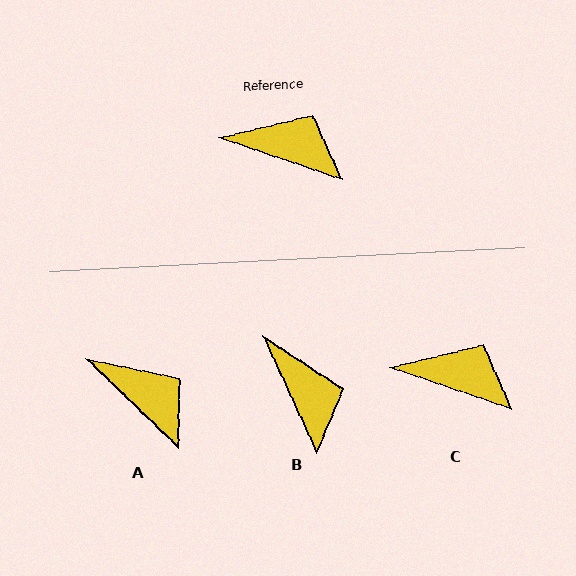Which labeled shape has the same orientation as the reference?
C.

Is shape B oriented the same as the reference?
No, it is off by about 47 degrees.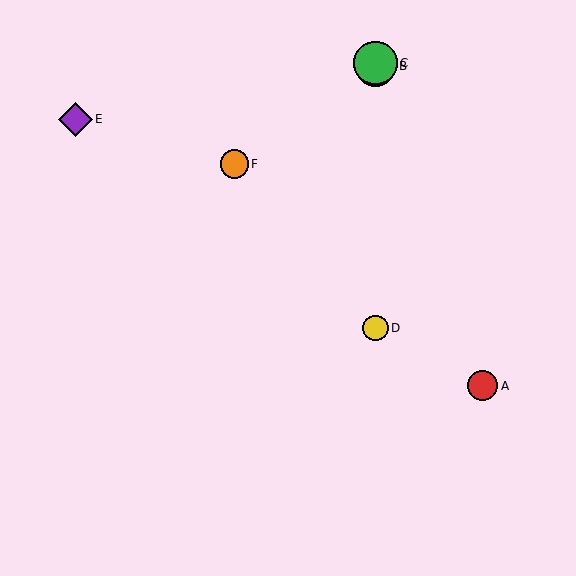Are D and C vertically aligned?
Yes, both are at x≈376.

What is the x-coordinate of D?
Object D is at x≈376.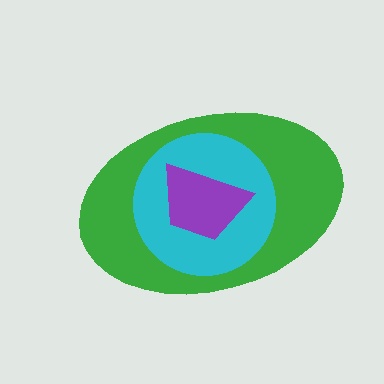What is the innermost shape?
The purple trapezoid.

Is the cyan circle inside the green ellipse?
Yes.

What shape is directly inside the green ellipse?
The cyan circle.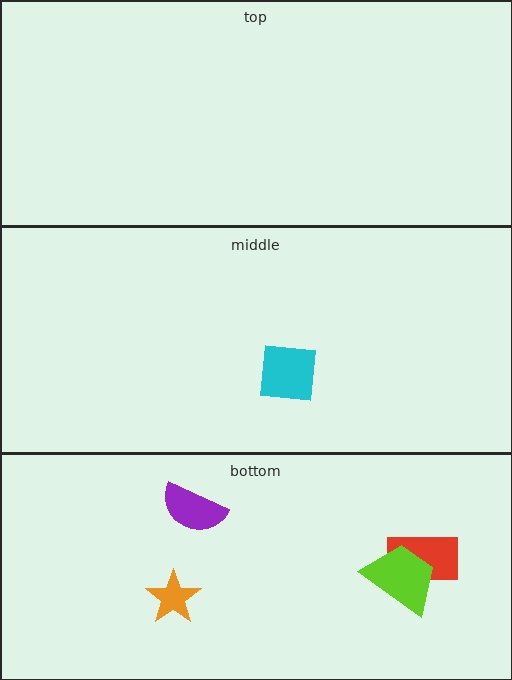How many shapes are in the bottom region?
4.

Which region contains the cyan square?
The middle region.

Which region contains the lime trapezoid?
The bottom region.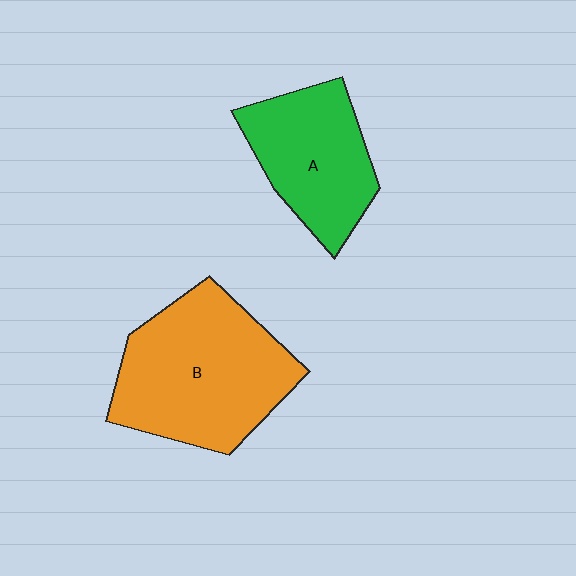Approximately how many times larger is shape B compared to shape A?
Approximately 1.5 times.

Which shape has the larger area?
Shape B (orange).